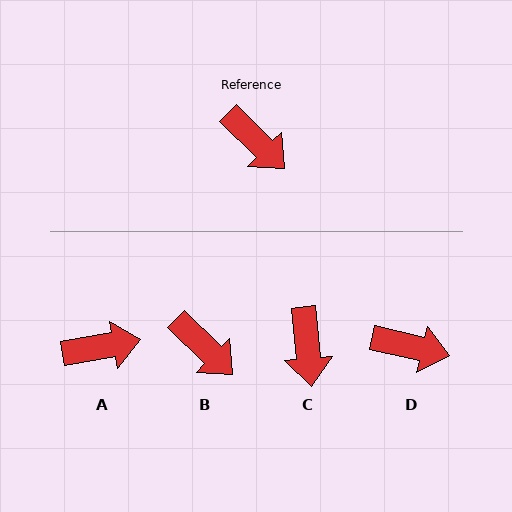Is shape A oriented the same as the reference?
No, it is off by about 54 degrees.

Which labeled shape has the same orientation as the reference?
B.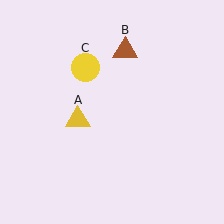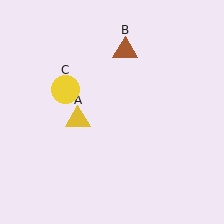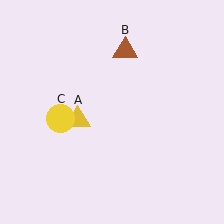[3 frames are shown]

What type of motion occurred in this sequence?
The yellow circle (object C) rotated counterclockwise around the center of the scene.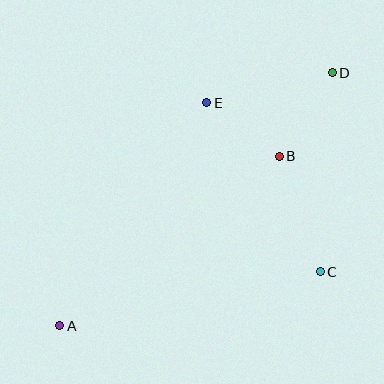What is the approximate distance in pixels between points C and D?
The distance between C and D is approximately 199 pixels.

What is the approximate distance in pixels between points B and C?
The distance between B and C is approximately 123 pixels.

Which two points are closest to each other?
Points B and E are closest to each other.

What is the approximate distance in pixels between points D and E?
The distance between D and E is approximately 129 pixels.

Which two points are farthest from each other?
Points A and D are farthest from each other.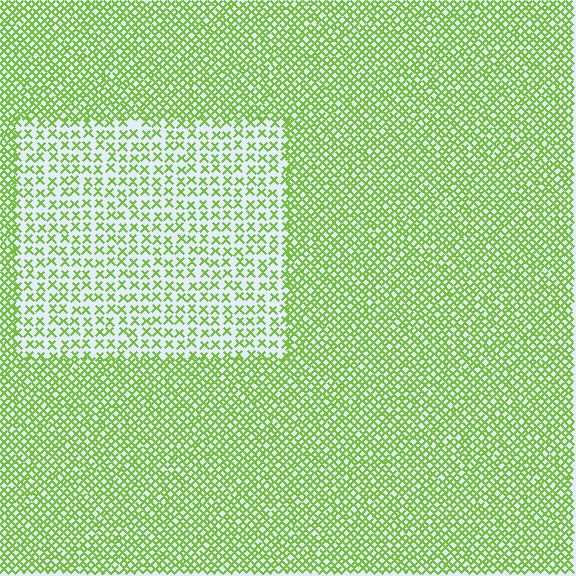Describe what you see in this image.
The image contains small lime elements arranged at two different densities. A rectangle-shaped region is visible where the elements are less densely packed than the surrounding area.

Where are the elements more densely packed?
The elements are more densely packed outside the rectangle boundary.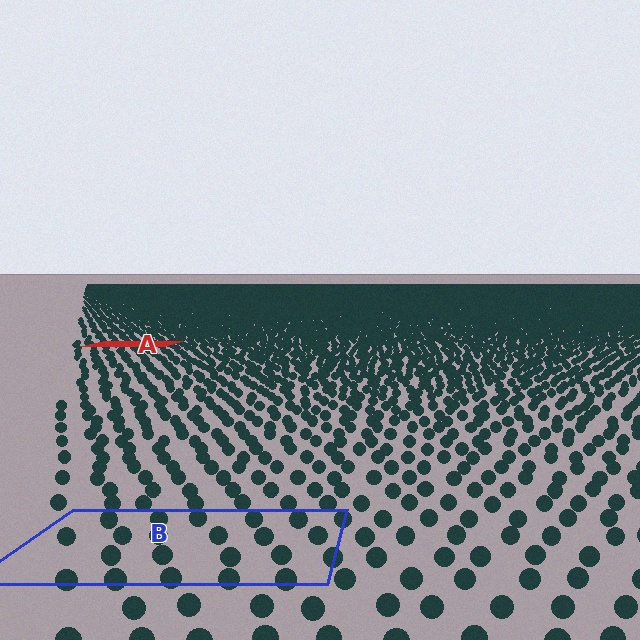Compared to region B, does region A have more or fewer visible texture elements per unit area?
Region A has more texture elements per unit area — they are packed more densely because it is farther away.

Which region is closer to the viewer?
Region B is closer. The texture elements there are larger and more spread out.